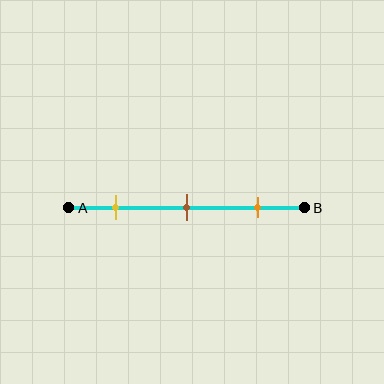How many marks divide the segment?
There are 3 marks dividing the segment.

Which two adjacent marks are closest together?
The yellow and brown marks are the closest adjacent pair.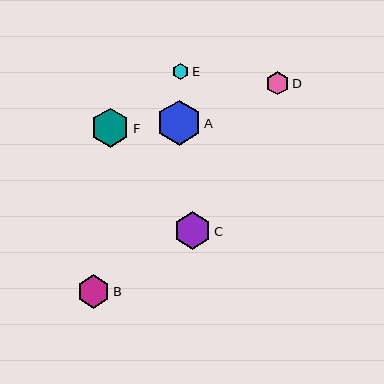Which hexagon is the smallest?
Hexagon E is the smallest with a size of approximately 16 pixels.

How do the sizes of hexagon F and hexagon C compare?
Hexagon F and hexagon C are approximately the same size.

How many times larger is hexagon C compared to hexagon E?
Hexagon C is approximately 2.3 times the size of hexagon E.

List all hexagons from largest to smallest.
From largest to smallest: A, F, C, B, D, E.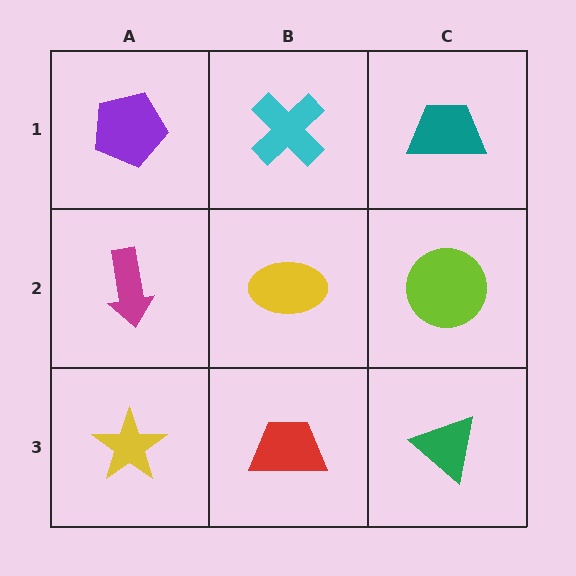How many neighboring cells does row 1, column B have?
3.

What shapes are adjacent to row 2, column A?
A purple pentagon (row 1, column A), a yellow star (row 3, column A), a yellow ellipse (row 2, column B).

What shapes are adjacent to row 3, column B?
A yellow ellipse (row 2, column B), a yellow star (row 3, column A), a green triangle (row 3, column C).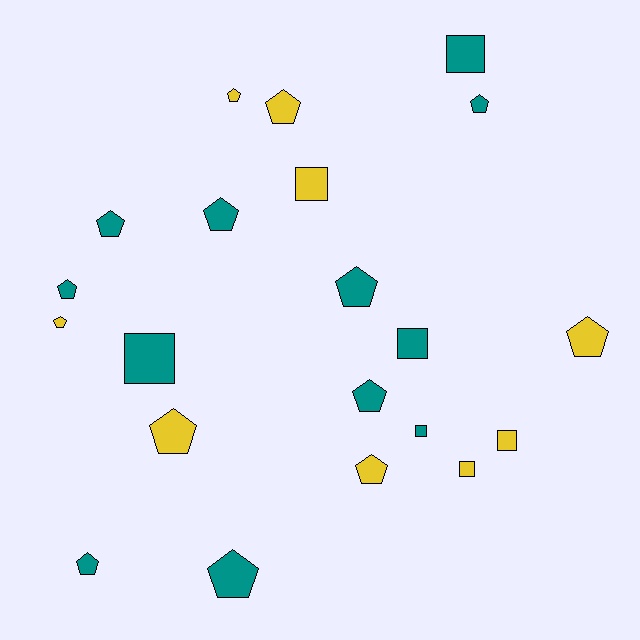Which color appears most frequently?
Teal, with 12 objects.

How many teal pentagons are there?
There are 8 teal pentagons.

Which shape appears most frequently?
Pentagon, with 14 objects.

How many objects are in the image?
There are 21 objects.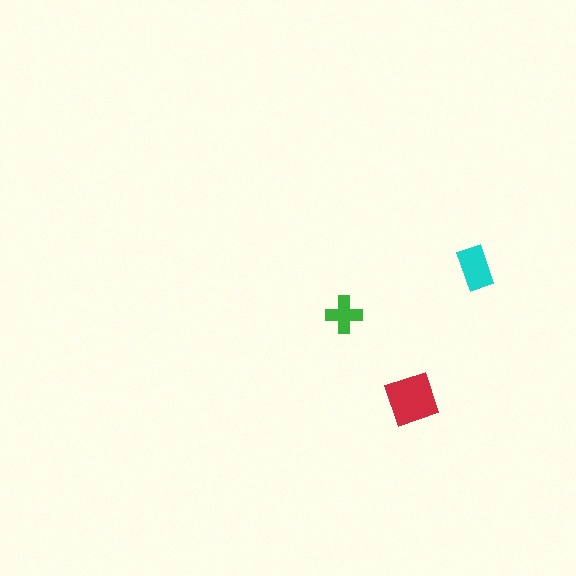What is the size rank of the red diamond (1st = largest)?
1st.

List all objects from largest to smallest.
The red diamond, the cyan rectangle, the green cross.